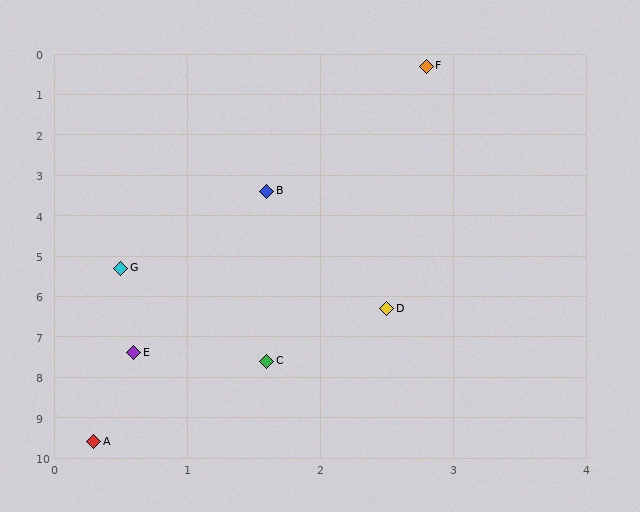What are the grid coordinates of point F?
Point F is at approximately (2.8, 0.3).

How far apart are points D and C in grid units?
Points D and C are about 1.6 grid units apart.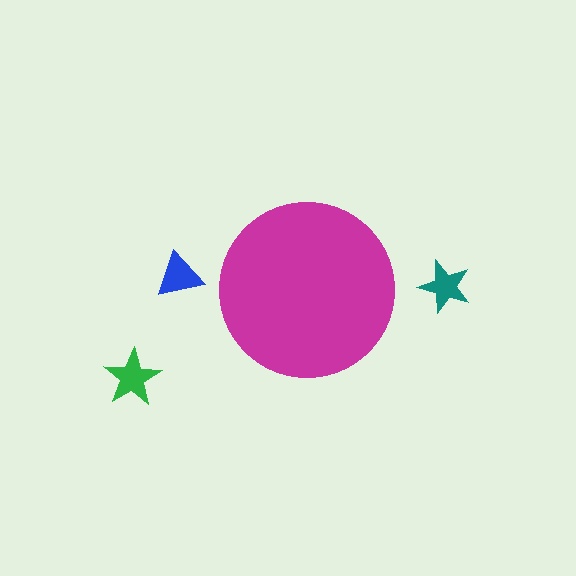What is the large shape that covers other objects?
A magenta circle.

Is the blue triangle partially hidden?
No, the blue triangle is fully visible.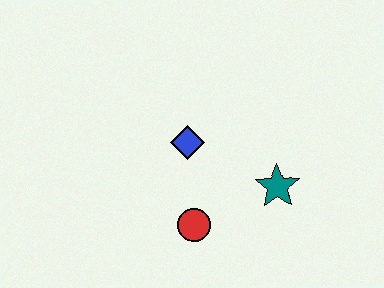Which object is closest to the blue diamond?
The red circle is closest to the blue diamond.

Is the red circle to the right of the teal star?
No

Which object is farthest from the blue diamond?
The teal star is farthest from the blue diamond.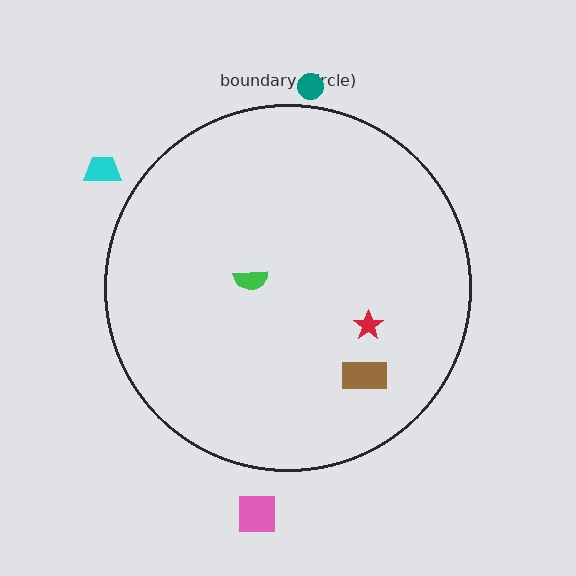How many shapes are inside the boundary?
3 inside, 3 outside.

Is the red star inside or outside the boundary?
Inside.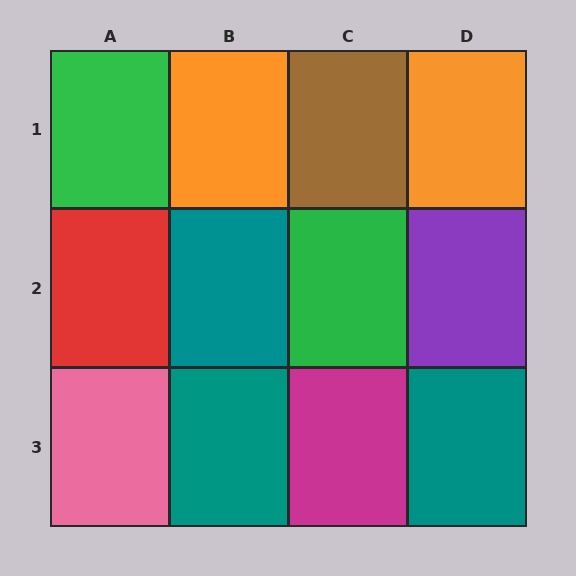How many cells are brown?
1 cell is brown.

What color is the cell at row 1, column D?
Orange.